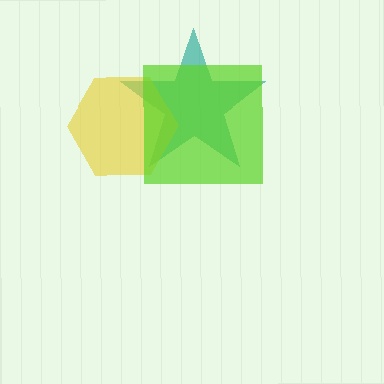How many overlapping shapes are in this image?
There are 3 overlapping shapes in the image.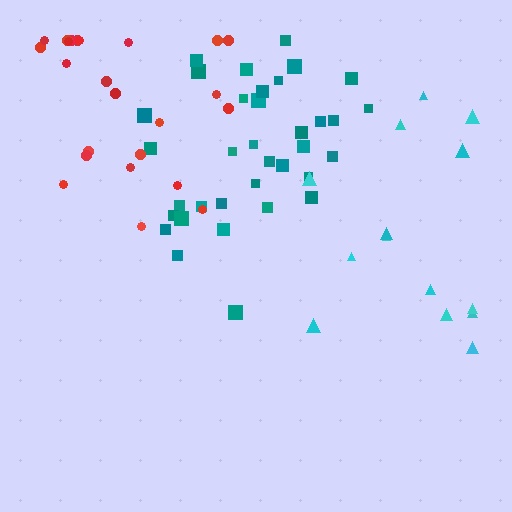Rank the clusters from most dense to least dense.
teal, red, cyan.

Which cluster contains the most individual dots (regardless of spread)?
Teal (35).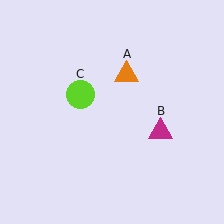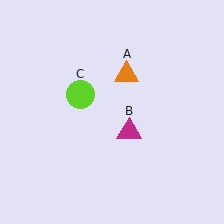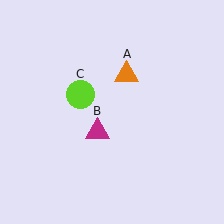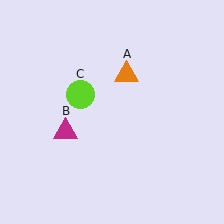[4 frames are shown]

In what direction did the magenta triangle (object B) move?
The magenta triangle (object B) moved left.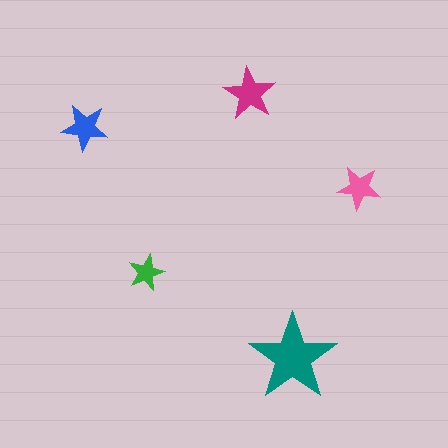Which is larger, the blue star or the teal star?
The teal one.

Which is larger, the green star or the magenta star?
The magenta one.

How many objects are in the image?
There are 5 objects in the image.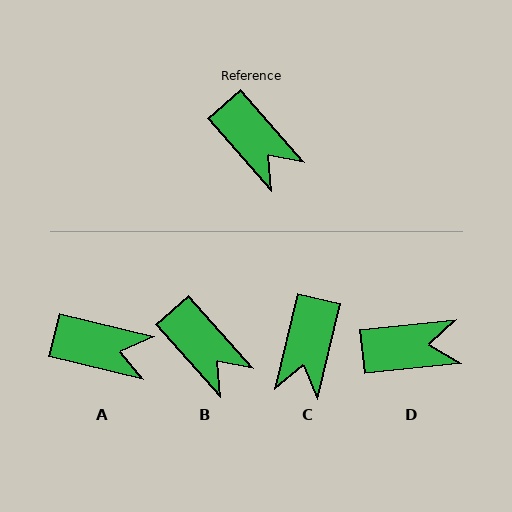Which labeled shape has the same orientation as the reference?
B.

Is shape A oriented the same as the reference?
No, it is off by about 35 degrees.